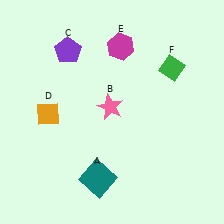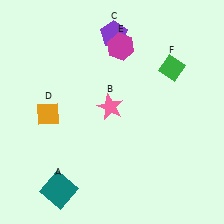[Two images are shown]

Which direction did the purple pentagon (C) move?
The purple pentagon (C) moved right.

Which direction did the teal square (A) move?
The teal square (A) moved left.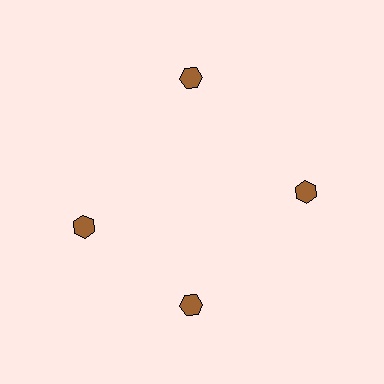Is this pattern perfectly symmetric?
No. The 4 brown hexagons are arranged in a ring, but one element near the 9 o'clock position is rotated out of alignment along the ring, breaking the 4-fold rotational symmetry.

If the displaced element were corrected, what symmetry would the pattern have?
It would have 4-fold rotational symmetry — the pattern would map onto itself every 90 degrees.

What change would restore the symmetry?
The symmetry would be restored by rotating it back into even spacing with its neighbors so that all 4 hexagons sit at equal angles and equal distance from the center.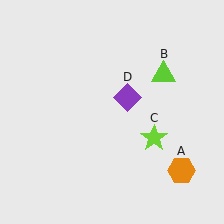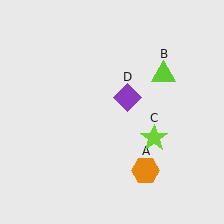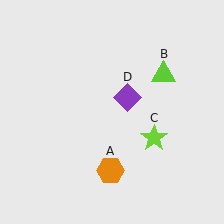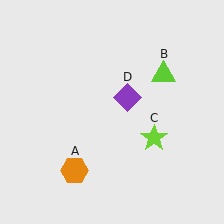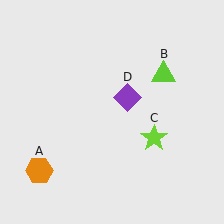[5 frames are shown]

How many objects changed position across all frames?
1 object changed position: orange hexagon (object A).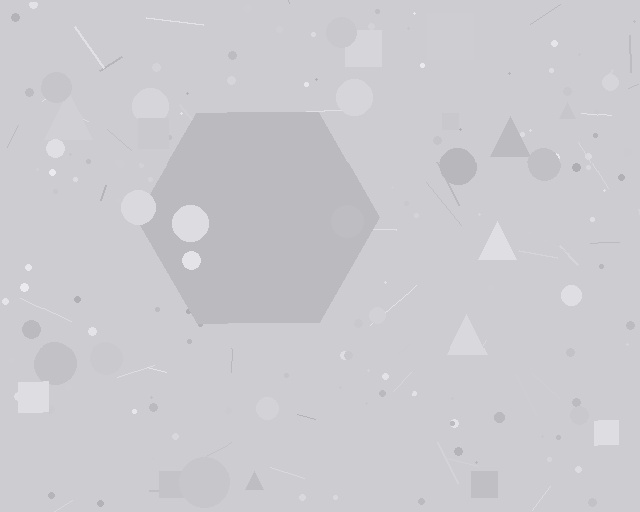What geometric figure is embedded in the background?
A hexagon is embedded in the background.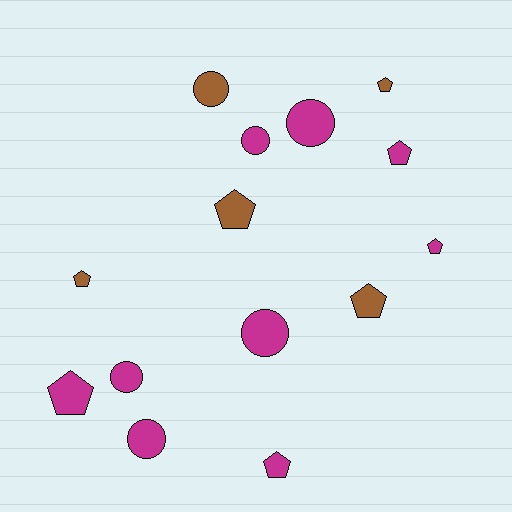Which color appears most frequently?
Magenta, with 9 objects.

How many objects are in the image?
There are 14 objects.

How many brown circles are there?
There is 1 brown circle.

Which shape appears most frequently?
Pentagon, with 8 objects.